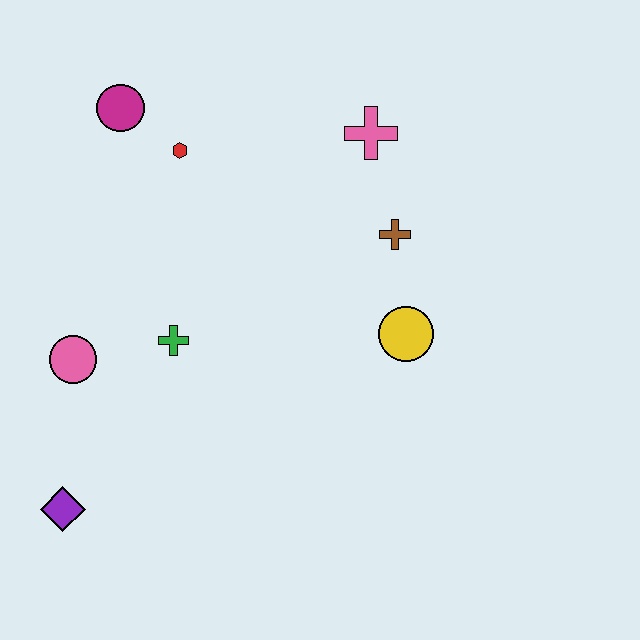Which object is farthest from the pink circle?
The pink cross is farthest from the pink circle.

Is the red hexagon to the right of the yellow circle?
No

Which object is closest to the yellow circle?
The brown cross is closest to the yellow circle.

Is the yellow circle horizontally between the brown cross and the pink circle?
No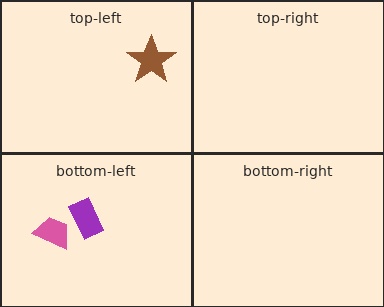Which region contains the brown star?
The top-left region.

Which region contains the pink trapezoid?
The bottom-left region.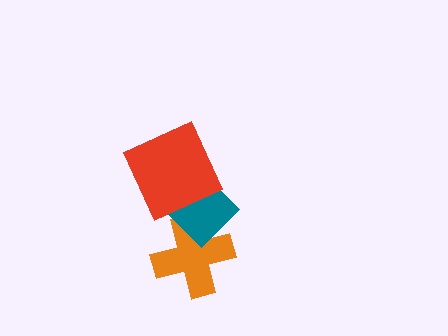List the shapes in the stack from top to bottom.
From top to bottom: the red square, the teal diamond, the orange cross.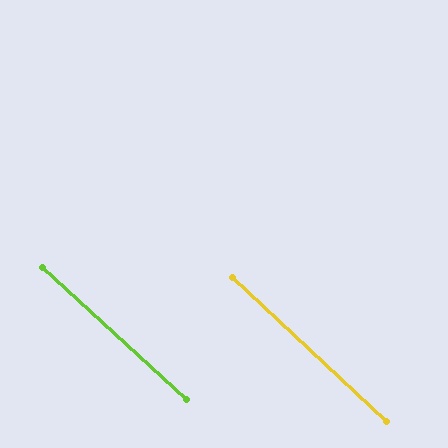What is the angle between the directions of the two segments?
Approximately 0 degrees.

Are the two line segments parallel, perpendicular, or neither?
Parallel — their directions differ by only 0.3°.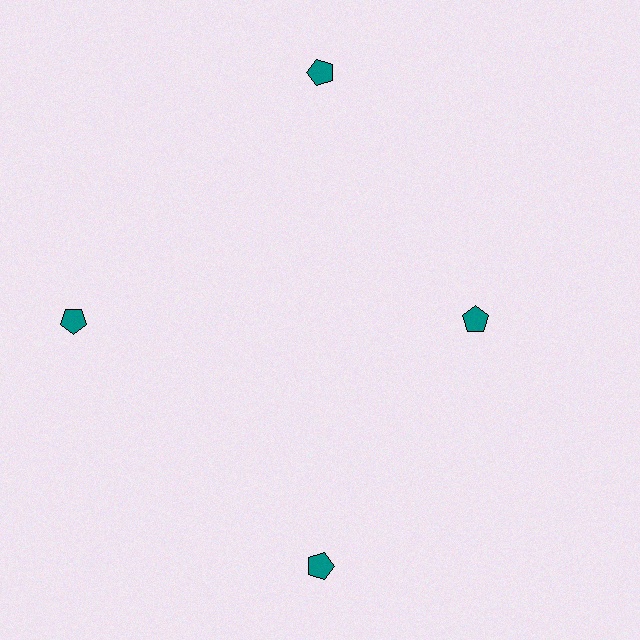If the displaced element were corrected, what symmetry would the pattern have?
It would have 4-fold rotational symmetry — the pattern would map onto itself every 90 degrees.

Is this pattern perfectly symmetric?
No. The 4 teal pentagons are arranged in a ring, but one element near the 3 o'clock position is pulled inward toward the center, breaking the 4-fold rotational symmetry.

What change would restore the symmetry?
The symmetry would be restored by moving it outward, back onto the ring so that all 4 pentagons sit at equal angles and equal distance from the center.